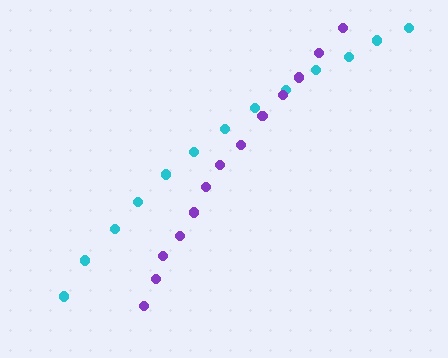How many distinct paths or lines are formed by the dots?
There are 2 distinct paths.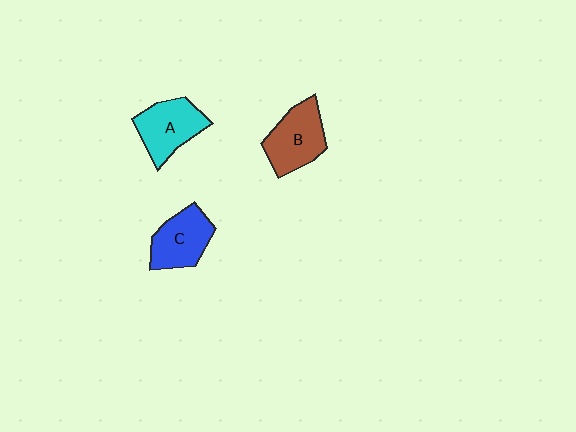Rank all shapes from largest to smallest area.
From largest to smallest: B (brown), A (cyan), C (blue).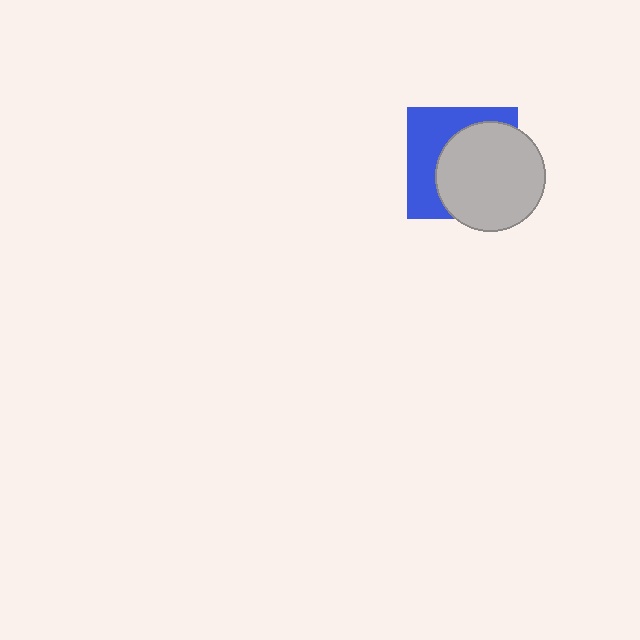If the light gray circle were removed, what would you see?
You would see the complete blue square.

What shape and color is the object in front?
The object in front is a light gray circle.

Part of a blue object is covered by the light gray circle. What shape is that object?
It is a square.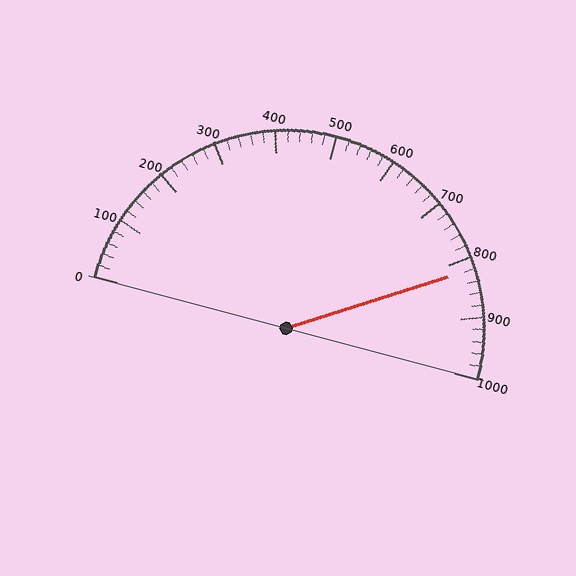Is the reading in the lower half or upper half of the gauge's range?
The reading is in the upper half of the range (0 to 1000).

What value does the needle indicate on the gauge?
The needle indicates approximately 820.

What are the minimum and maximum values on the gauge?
The gauge ranges from 0 to 1000.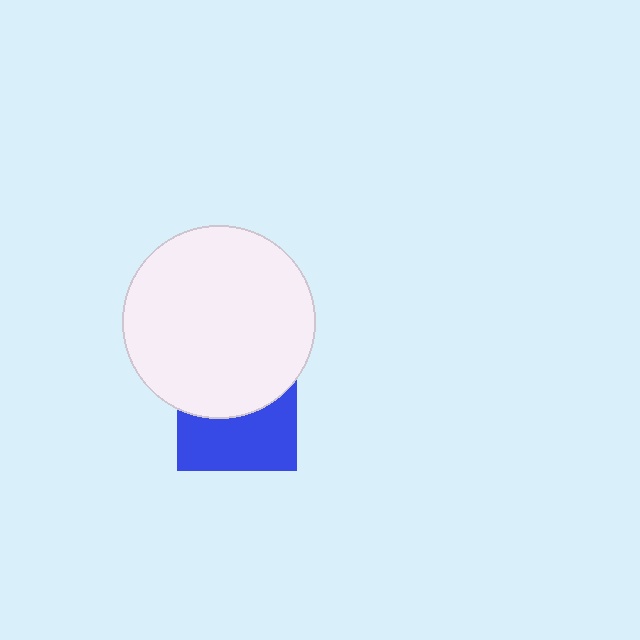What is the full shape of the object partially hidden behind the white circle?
The partially hidden object is a blue square.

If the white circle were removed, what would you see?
You would see the complete blue square.